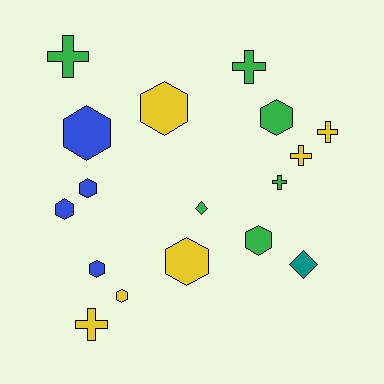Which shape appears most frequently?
Hexagon, with 9 objects.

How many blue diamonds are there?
There are no blue diamonds.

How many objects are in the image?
There are 17 objects.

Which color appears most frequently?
Green, with 6 objects.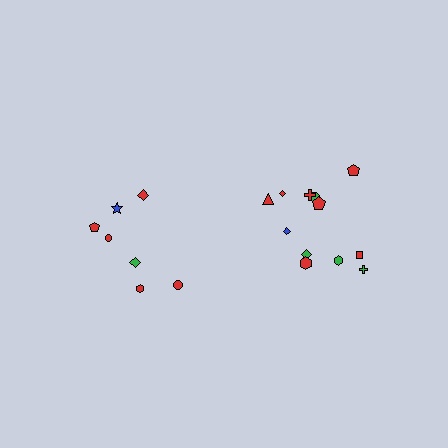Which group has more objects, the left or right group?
The right group.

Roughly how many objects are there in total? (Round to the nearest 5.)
Roughly 20 objects in total.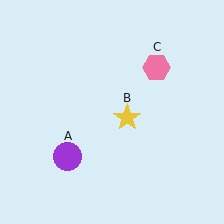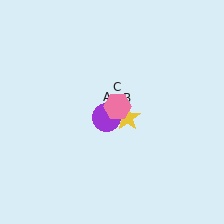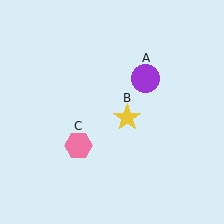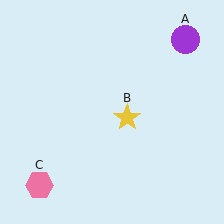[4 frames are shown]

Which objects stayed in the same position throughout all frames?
Yellow star (object B) remained stationary.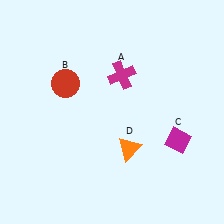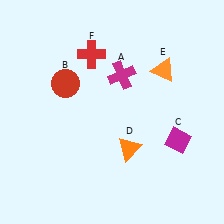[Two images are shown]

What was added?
An orange triangle (E), a red cross (F) were added in Image 2.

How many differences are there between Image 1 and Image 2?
There are 2 differences between the two images.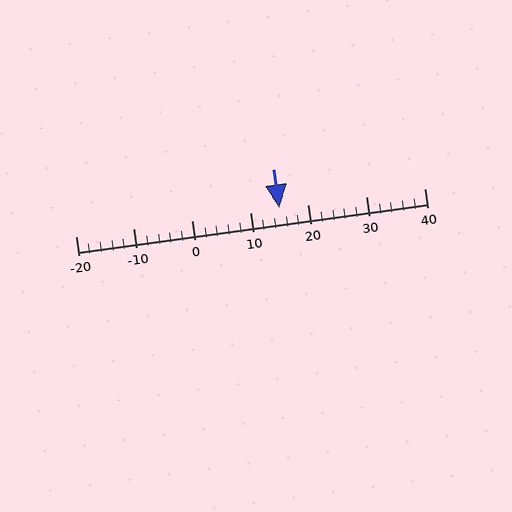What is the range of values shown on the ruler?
The ruler shows values from -20 to 40.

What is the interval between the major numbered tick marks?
The major tick marks are spaced 10 units apart.